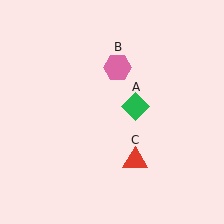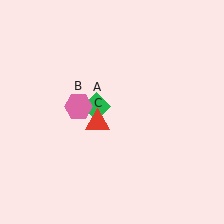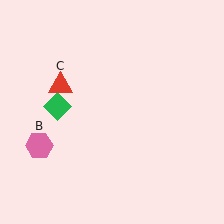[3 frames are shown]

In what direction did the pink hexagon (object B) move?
The pink hexagon (object B) moved down and to the left.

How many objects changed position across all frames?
3 objects changed position: green diamond (object A), pink hexagon (object B), red triangle (object C).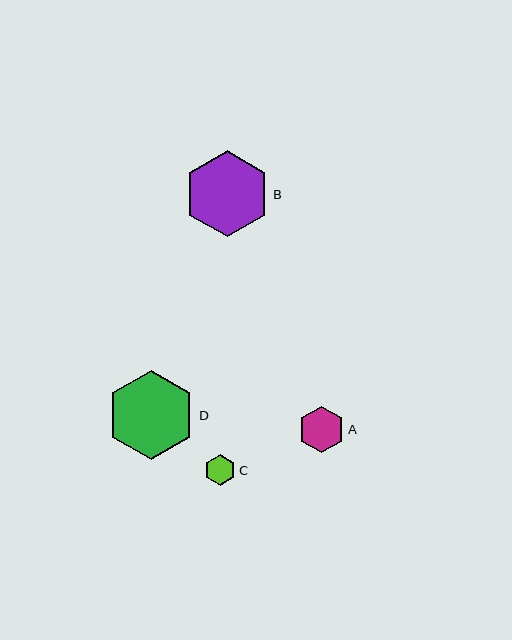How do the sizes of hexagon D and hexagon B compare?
Hexagon D and hexagon B are approximately the same size.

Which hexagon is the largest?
Hexagon D is the largest with a size of approximately 89 pixels.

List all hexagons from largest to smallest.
From largest to smallest: D, B, A, C.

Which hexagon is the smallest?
Hexagon C is the smallest with a size of approximately 31 pixels.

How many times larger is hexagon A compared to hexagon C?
Hexagon A is approximately 1.5 times the size of hexagon C.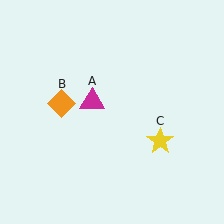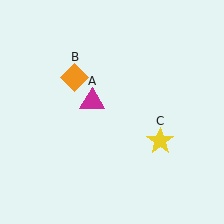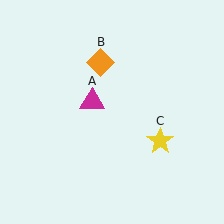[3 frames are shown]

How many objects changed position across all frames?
1 object changed position: orange diamond (object B).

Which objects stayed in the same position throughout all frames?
Magenta triangle (object A) and yellow star (object C) remained stationary.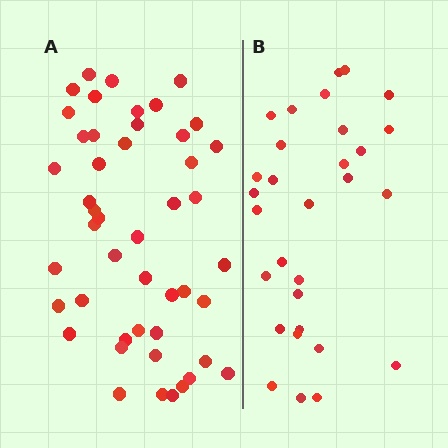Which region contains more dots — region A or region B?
Region A (the left region) has more dots.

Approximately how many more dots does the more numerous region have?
Region A has approximately 15 more dots than region B.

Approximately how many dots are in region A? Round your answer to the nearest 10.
About 50 dots. (The exact count is 47, which rounds to 50.)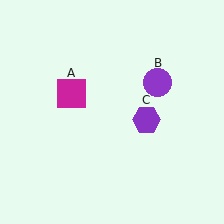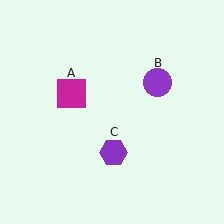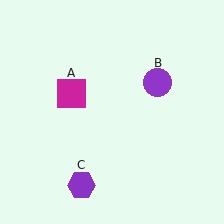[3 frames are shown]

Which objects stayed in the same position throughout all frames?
Magenta square (object A) and purple circle (object B) remained stationary.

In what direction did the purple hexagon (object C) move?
The purple hexagon (object C) moved down and to the left.